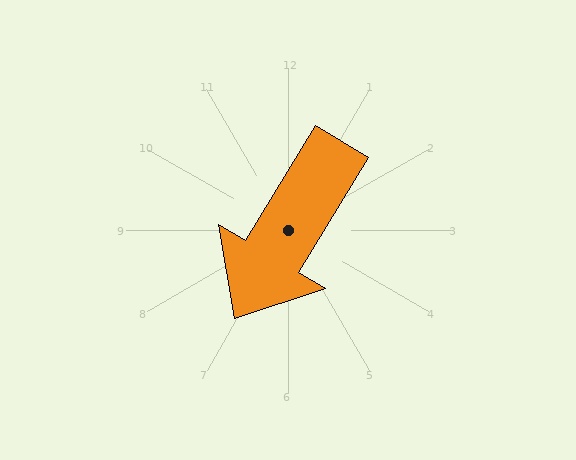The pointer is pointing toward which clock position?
Roughly 7 o'clock.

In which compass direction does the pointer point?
Southwest.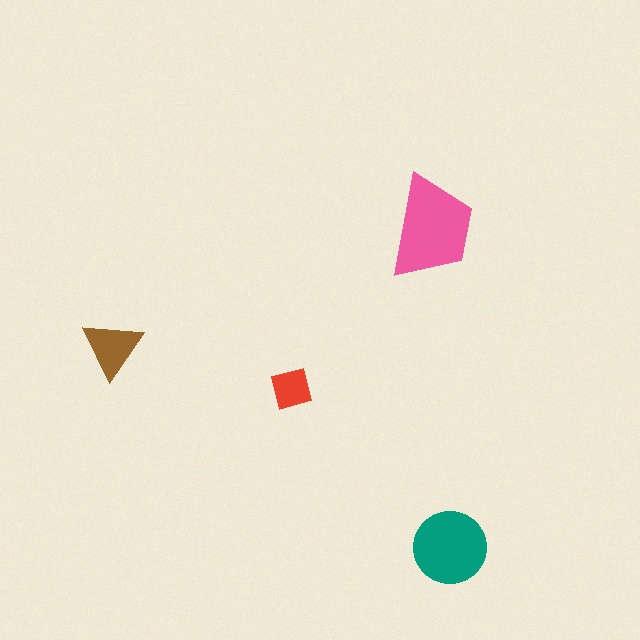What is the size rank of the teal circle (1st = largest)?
2nd.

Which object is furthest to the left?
The brown triangle is leftmost.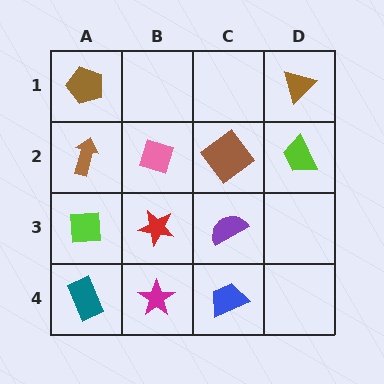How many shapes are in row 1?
2 shapes.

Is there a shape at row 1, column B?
No, that cell is empty.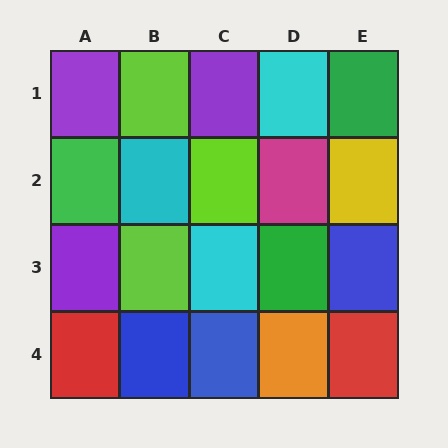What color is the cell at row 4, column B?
Blue.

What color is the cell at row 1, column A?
Purple.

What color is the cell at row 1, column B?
Lime.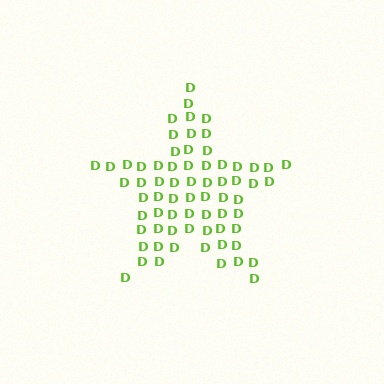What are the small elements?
The small elements are letter D's.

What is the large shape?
The large shape is a star.